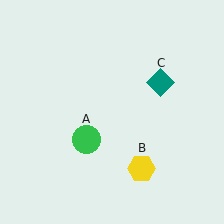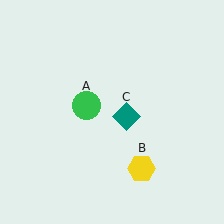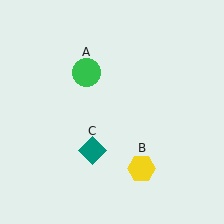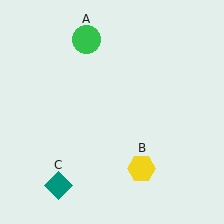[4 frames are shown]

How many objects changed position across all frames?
2 objects changed position: green circle (object A), teal diamond (object C).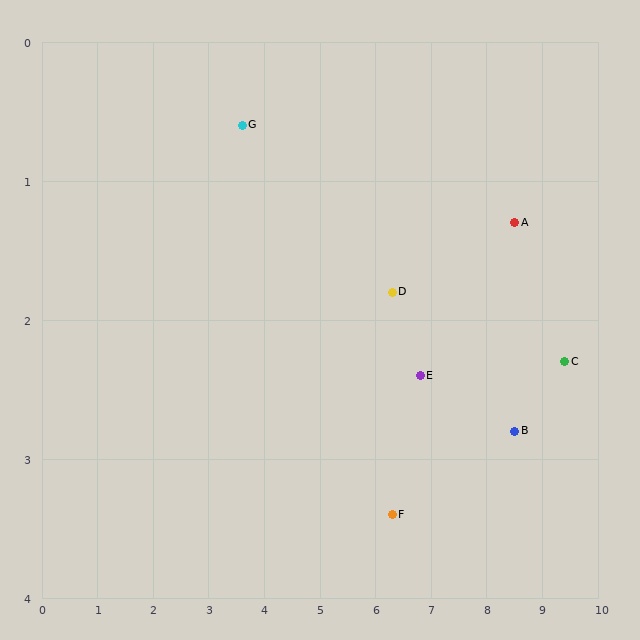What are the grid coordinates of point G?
Point G is at approximately (3.6, 0.6).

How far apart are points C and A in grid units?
Points C and A are about 1.3 grid units apart.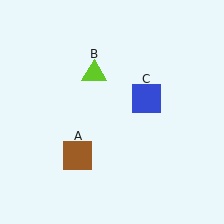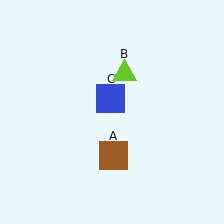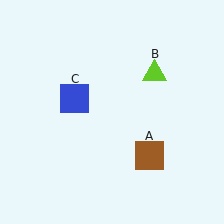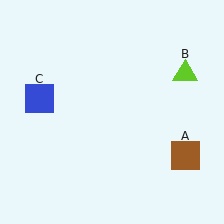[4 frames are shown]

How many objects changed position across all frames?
3 objects changed position: brown square (object A), lime triangle (object B), blue square (object C).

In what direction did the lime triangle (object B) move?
The lime triangle (object B) moved right.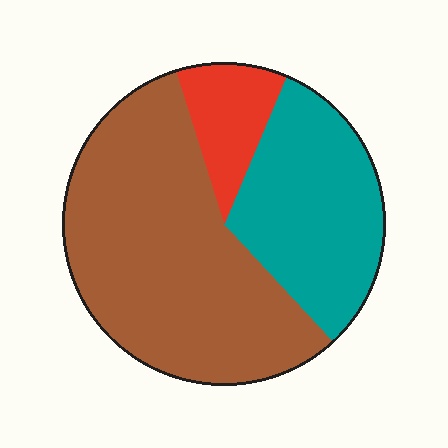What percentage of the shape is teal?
Teal covers roughly 30% of the shape.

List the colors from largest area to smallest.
From largest to smallest: brown, teal, red.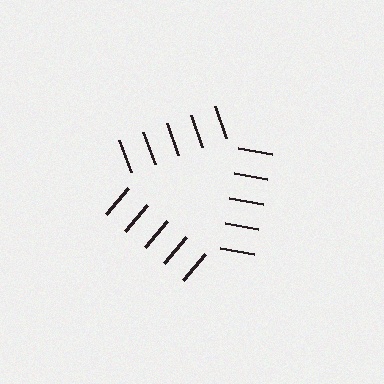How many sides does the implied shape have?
3 sides — the line-ends trace a triangle.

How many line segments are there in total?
15 — 5 along each of the 3 edges.